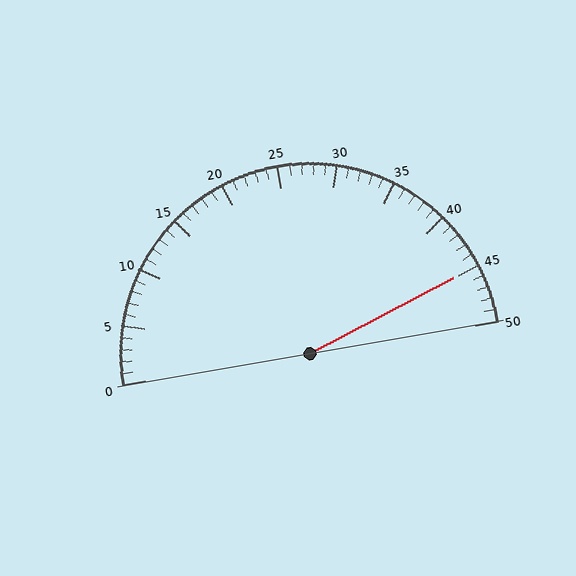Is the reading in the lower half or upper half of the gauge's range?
The reading is in the upper half of the range (0 to 50).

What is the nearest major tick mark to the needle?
The nearest major tick mark is 45.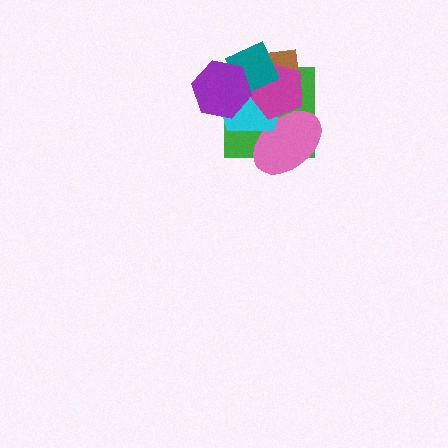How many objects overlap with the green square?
6 objects overlap with the green square.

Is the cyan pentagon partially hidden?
Yes, it is partially covered by another shape.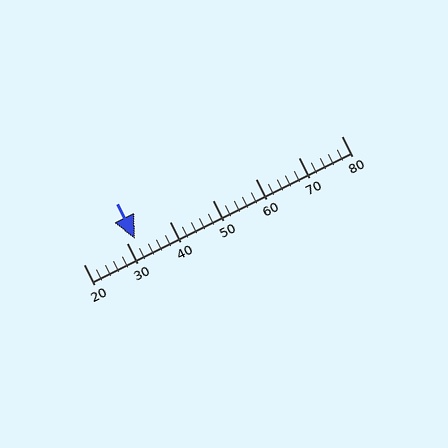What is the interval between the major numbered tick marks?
The major tick marks are spaced 10 units apart.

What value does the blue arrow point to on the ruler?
The blue arrow points to approximately 32.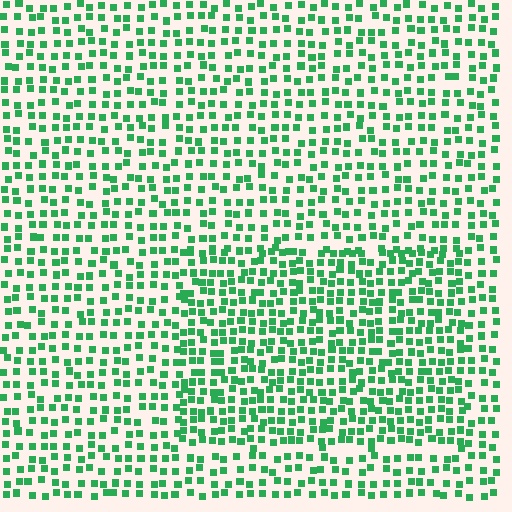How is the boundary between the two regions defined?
The boundary is defined by a change in element density (approximately 1.5x ratio). All elements are the same color, size, and shape.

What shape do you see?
I see a rectangle.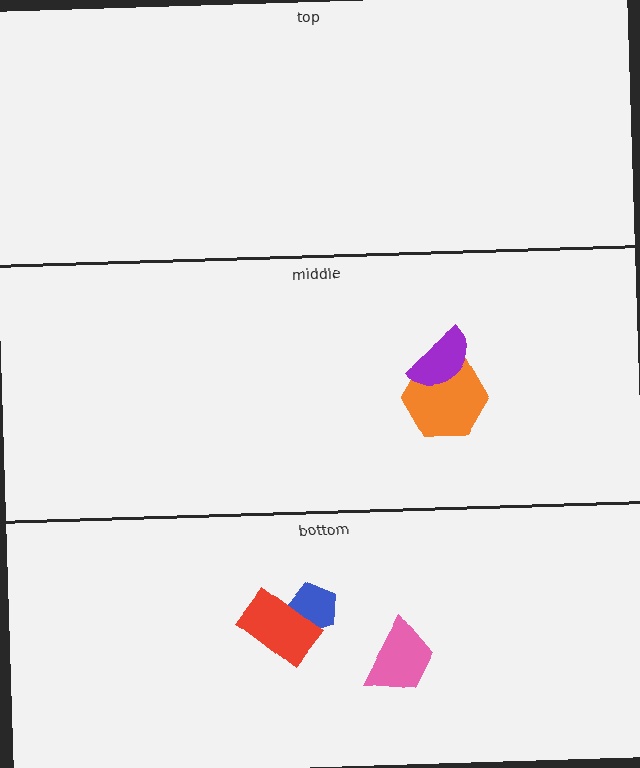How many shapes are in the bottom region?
3.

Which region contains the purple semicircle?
The middle region.